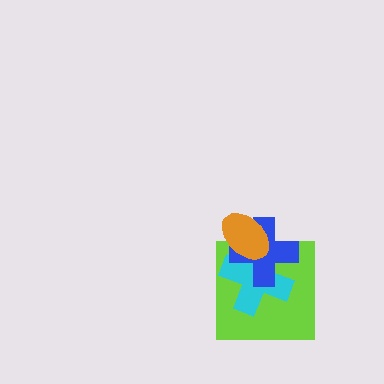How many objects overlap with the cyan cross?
3 objects overlap with the cyan cross.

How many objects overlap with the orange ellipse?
3 objects overlap with the orange ellipse.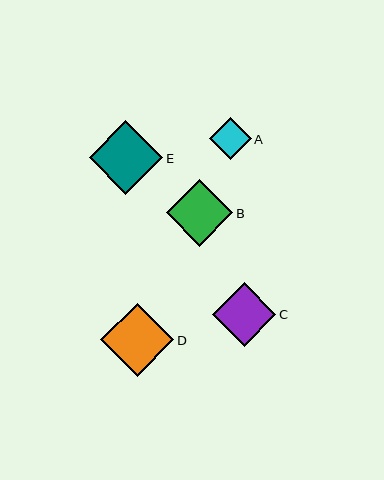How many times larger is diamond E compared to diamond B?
Diamond E is approximately 1.1 times the size of diamond B.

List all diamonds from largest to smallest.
From largest to smallest: E, D, B, C, A.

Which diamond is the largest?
Diamond E is the largest with a size of approximately 74 pixels.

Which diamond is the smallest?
Diamond A is the smallest with a size of approximately 42 pixels.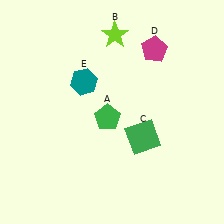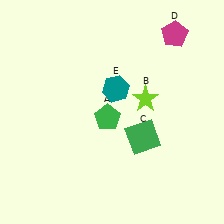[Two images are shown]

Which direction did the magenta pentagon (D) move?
The magenta pentagon (D) moved right.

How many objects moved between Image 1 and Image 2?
3 objects moved between the two images.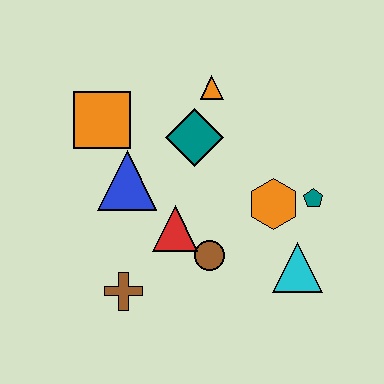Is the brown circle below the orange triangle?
Yes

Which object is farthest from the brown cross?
The orange triangle is farthest from the brown cross.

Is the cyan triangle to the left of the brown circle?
No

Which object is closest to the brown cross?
The red triangle is closest to the brown cross.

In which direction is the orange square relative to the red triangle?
The orange square is above the red triangle.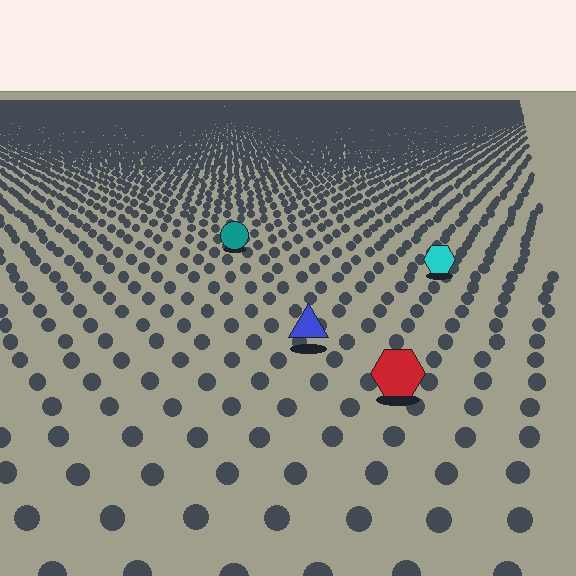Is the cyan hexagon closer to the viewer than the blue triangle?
No. The blue triangle is closer — you can tell from the texture gradient: the ground texture is coarser near it.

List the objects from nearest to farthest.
From nearest to farthest: the red hexagon, the blue triangle, the cyan hexagon, the teal circle.